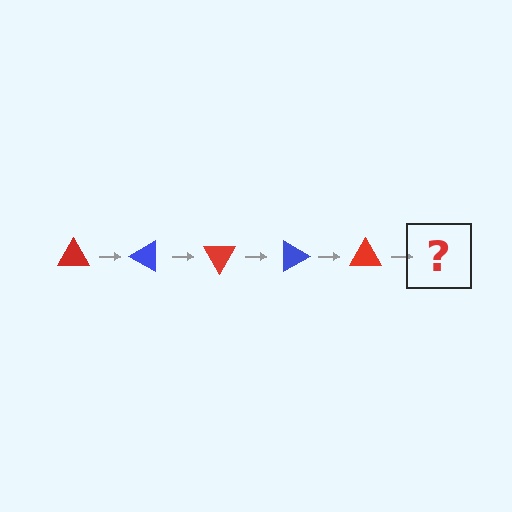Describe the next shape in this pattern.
It should be a blue triangle, rotated 150 degrees from the start.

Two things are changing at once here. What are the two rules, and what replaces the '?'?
The two rules are that it rotates 30 degrees each step and the color cycles through red and blue. The '?' should be a blue triangle, rotated 150 degrees from the start.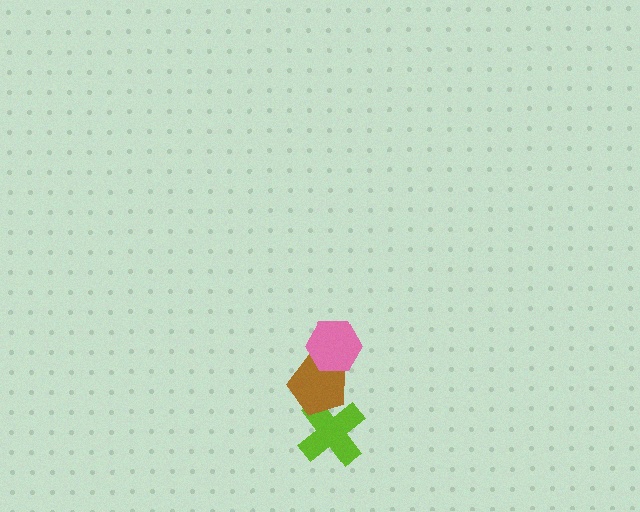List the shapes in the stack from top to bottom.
From top to bottom: the pink hexagon, the brown pentagon, the lime cross.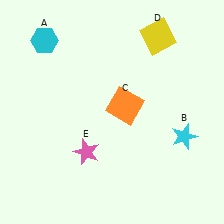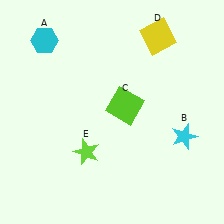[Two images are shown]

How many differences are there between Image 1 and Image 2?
There are 2 differences between the two images.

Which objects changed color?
C changed from orange to lime. E changed from pink to lime.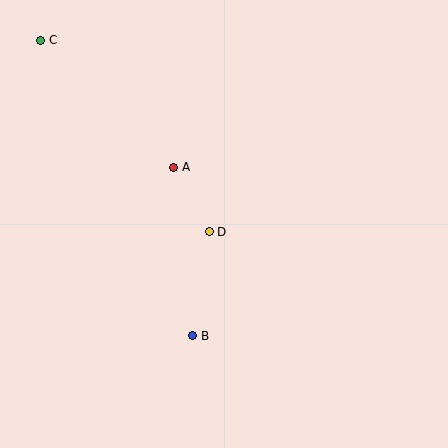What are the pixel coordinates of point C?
Point C is at (41, 40).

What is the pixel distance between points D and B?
The distance between D and B is 105 pixels.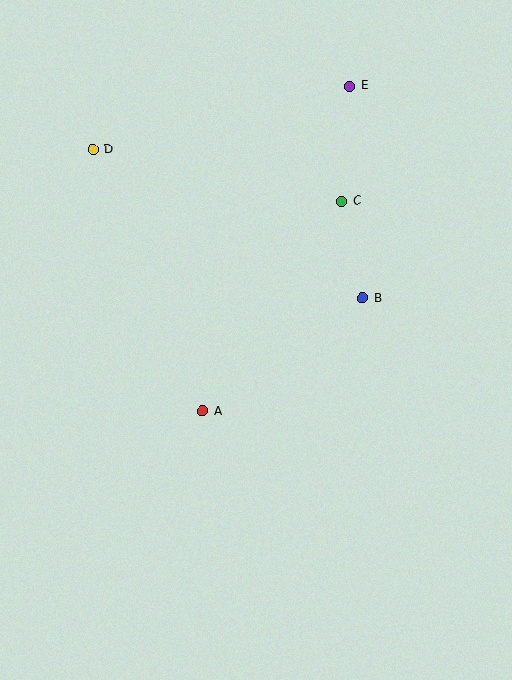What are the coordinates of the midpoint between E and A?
The midpoint between E and A is at (276, 249).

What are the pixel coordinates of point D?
Point D is at (93, 150).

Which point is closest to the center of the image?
Point A at (203, 411) is closest to the center.